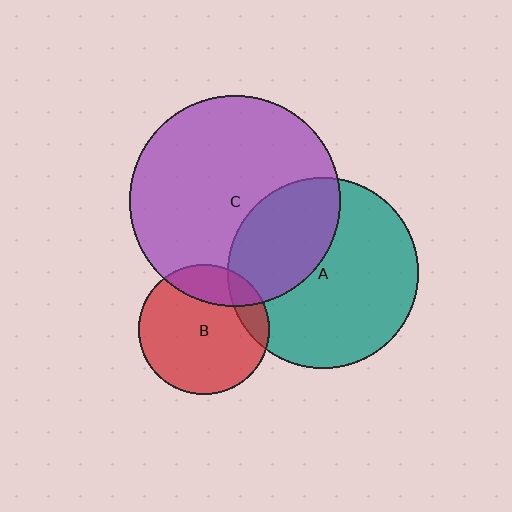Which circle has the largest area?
Circle C (purple).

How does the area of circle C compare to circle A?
Approximately 1.2 times.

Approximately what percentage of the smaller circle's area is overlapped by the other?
Approximately 35%.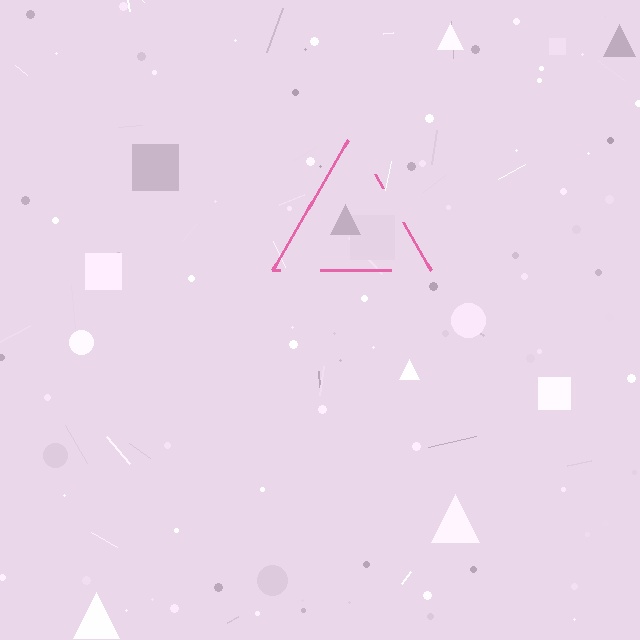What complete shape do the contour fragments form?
The contour fragments form a triangle.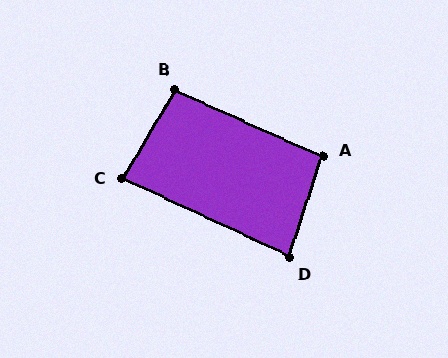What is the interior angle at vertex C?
Approximately 85 degrees (acute).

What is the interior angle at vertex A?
Approximately 95 degrees (obtuse).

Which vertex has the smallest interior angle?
D, at approximately 83 degrees.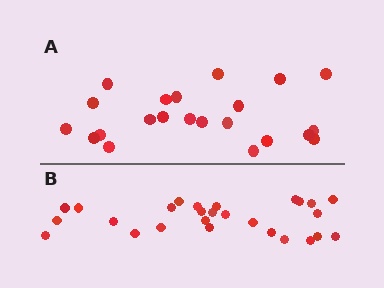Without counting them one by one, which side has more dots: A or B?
Region B (the bottom region) has more dots.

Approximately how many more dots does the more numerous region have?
Region B has about 5 more dots than region A.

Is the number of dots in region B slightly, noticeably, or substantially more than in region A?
Region B has only slightly more — the two regions are fairly close. The ratio is roughly 1.2 to 1.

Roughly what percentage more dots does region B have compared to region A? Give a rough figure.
About 25% more.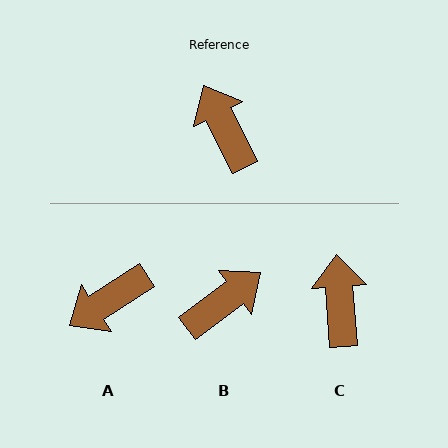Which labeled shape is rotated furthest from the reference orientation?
A, about 96 degrees away.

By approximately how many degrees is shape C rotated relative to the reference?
Approximately 22 degrees clockwise.